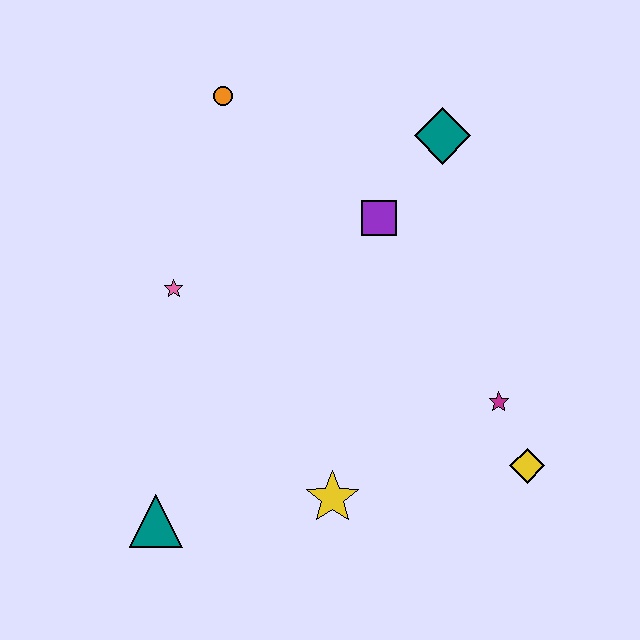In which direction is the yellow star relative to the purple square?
The yellow star is below the purple square.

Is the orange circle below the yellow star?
No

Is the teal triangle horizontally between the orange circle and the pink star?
No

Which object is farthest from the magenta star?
The orange circle is farthest from the magenta star.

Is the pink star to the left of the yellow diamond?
Yes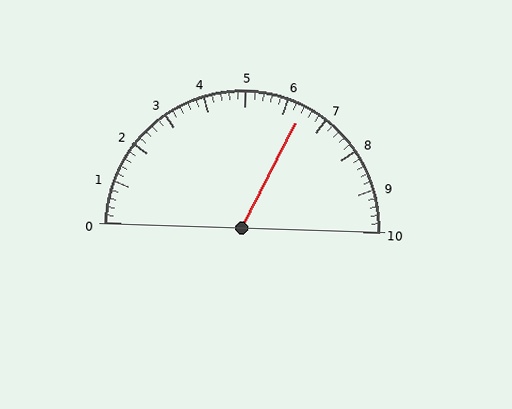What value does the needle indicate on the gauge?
The needle indicates approximately 6.4.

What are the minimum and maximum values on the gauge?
The gauge ranges from 0 to 10.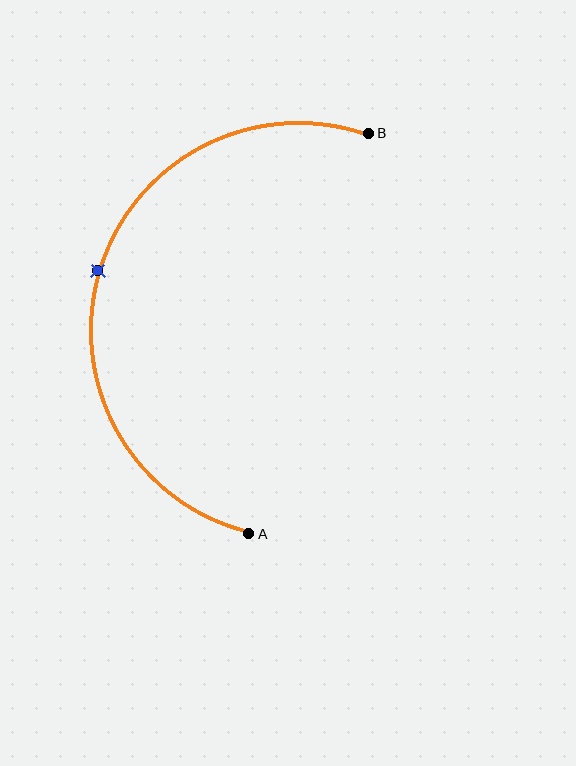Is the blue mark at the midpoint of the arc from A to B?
Yes. The blue mark lies on the arc at equal arc-length from both A and B — it is the arc midpoint.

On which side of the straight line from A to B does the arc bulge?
The arc bulges to the left of the straight line connecting A and B.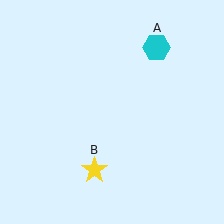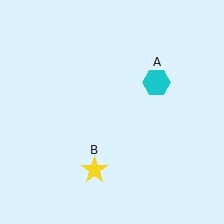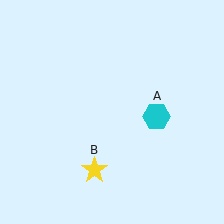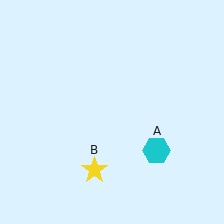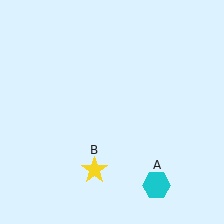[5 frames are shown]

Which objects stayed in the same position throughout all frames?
Yellow star (object B) remained stationary.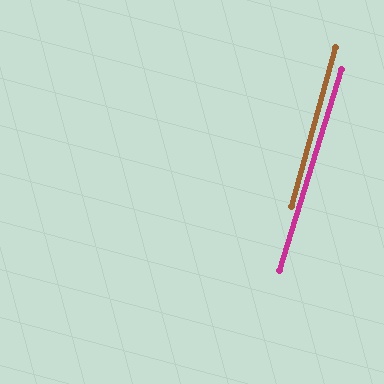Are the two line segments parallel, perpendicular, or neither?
Parallel — their directions differ by only 1.4°.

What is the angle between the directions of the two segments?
Approximately 1 degree.